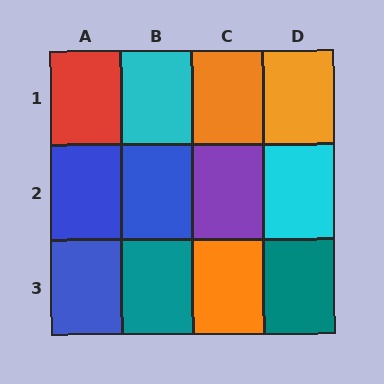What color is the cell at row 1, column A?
Red.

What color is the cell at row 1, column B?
Cyan.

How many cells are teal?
2 cells are teal.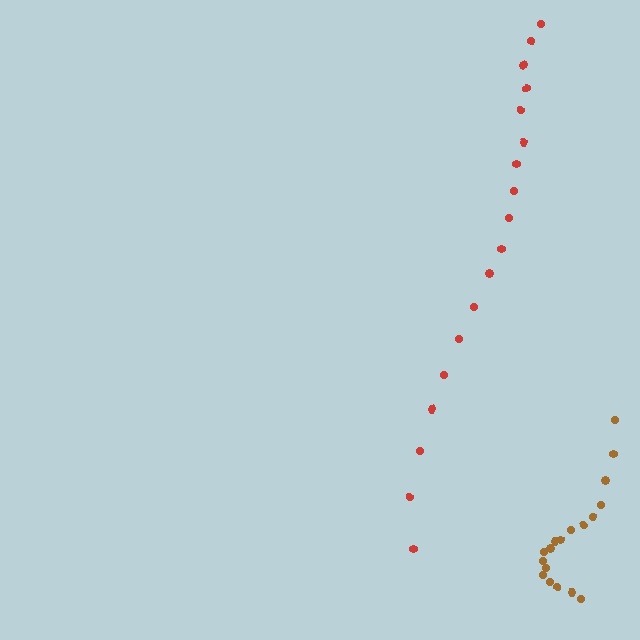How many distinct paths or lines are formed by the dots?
There are 2 distinct paths.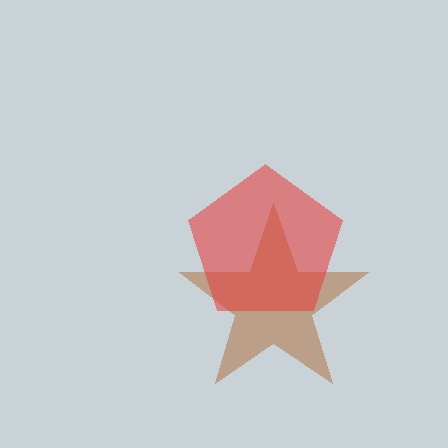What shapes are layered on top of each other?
The layered shapes are: a brown star, a red pentagon.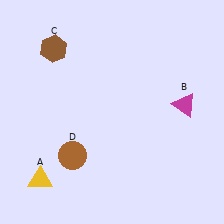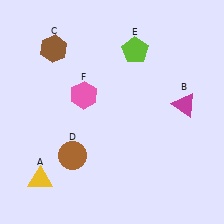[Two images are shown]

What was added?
A lime pentagon (E), a pink hexagon (F) were added in Image 2.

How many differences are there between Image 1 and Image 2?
There are 2 differences between the two images.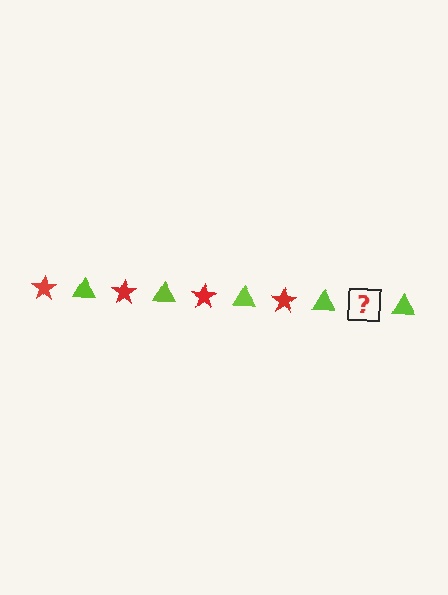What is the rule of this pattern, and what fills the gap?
The rule is that the pattern alternates between red star and lime triangle. The gap should be filled with a red star.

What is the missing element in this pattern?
The missing element is a red star.